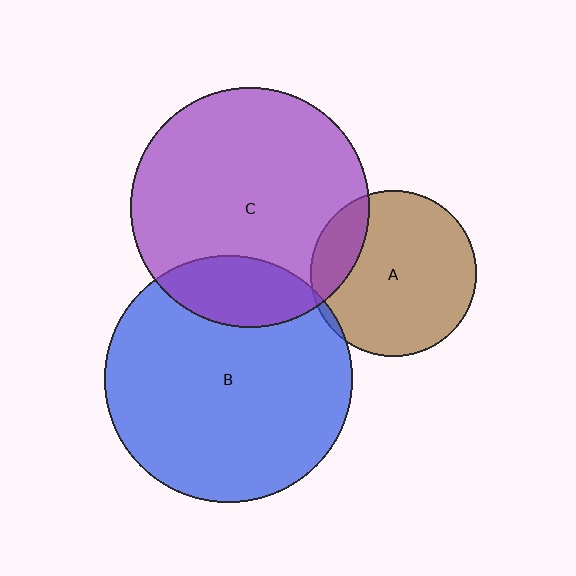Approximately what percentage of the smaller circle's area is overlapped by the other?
Approximately 20%.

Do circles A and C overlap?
Yes.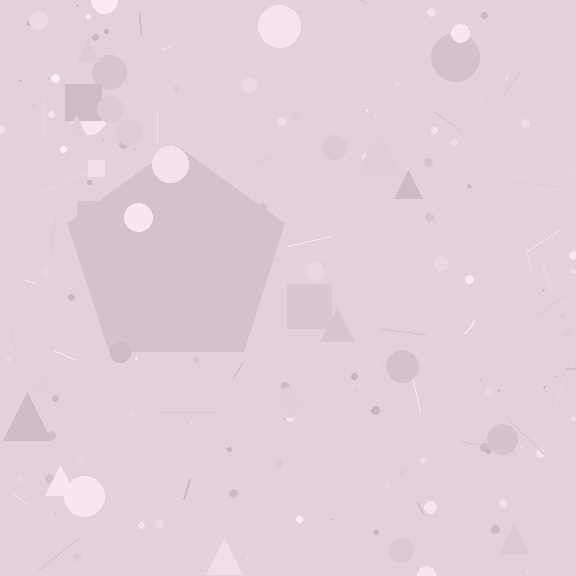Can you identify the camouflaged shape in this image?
The camouflaged shape is a pentagon.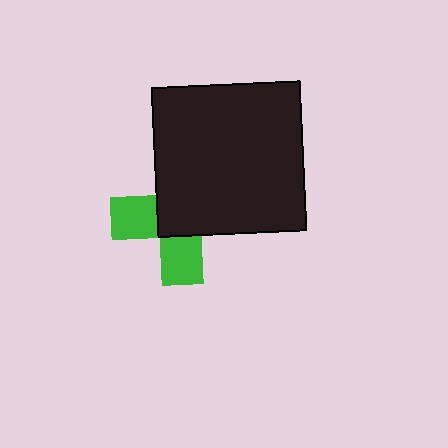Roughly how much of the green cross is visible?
A small part of it is visible (roughly 40%).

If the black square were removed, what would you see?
You would see the complete green cross.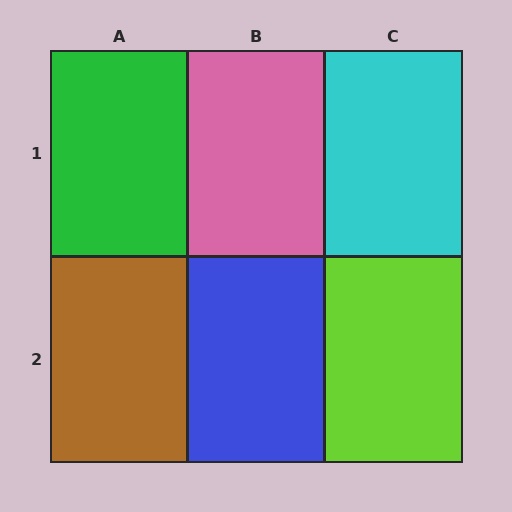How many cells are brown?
1 cell is brown.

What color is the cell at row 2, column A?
Brown.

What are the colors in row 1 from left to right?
Green, pink, cyan.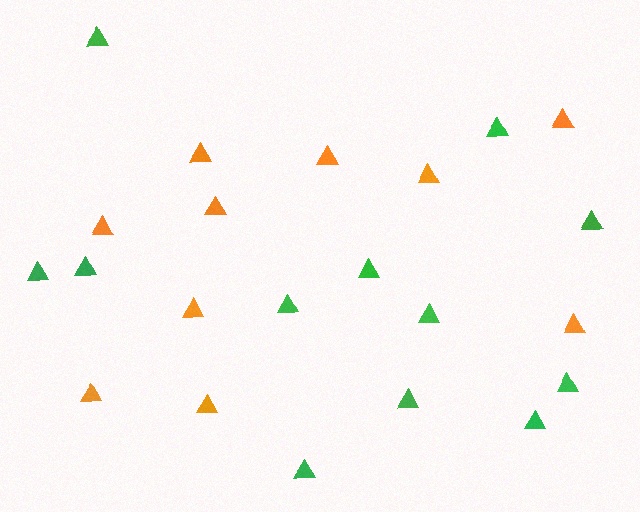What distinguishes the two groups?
There are 2 groups: one group of green triangles (12) and one group of orange triangles (10).